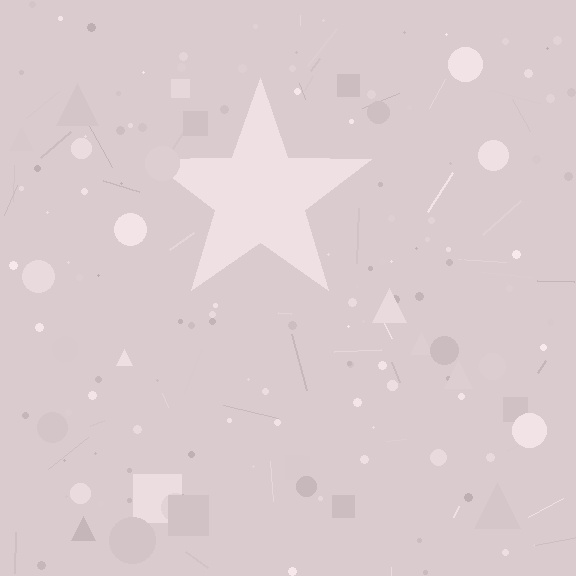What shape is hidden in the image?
A star is hidden in the image.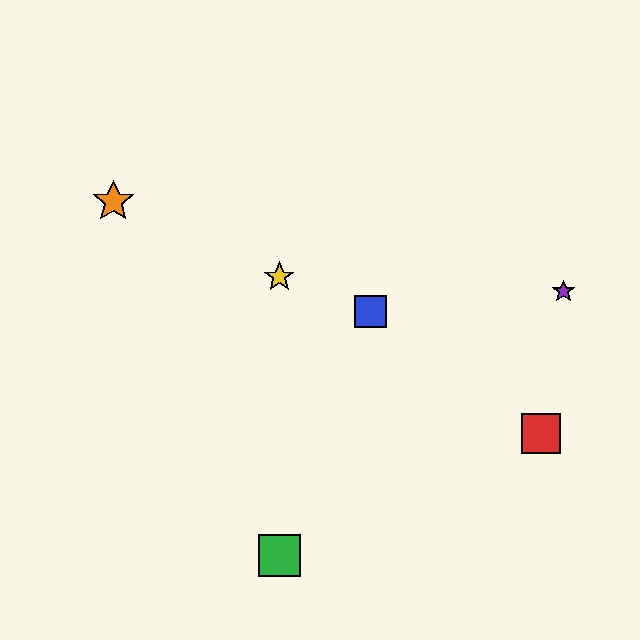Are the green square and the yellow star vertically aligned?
Yes, both are at x≈279.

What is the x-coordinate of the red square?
The red square is at x≈541.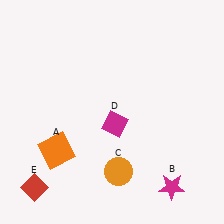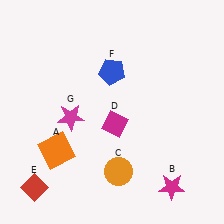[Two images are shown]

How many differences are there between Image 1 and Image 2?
There are 2 differences between the two images.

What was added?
A blue pentagon (F), a magenta star (G) were added in Image 2.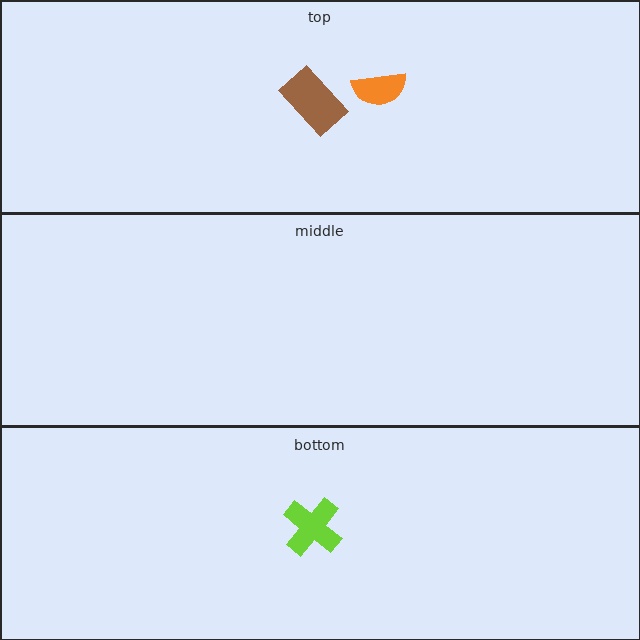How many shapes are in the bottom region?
1.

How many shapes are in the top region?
2.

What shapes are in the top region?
The brown rectangle, the orange semicircle.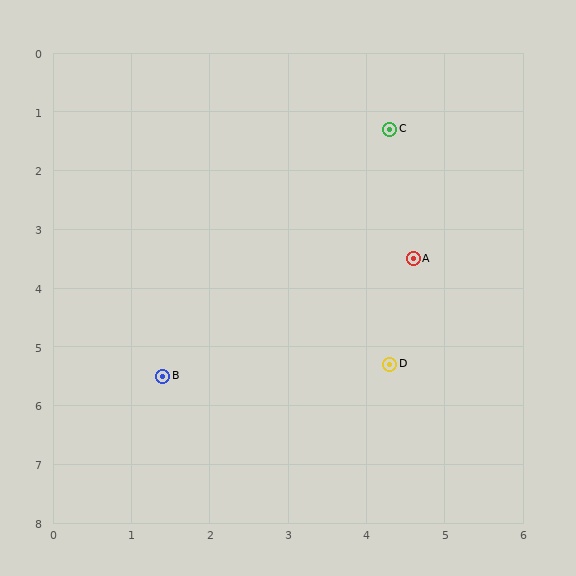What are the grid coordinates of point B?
Point B is at approximately (1.4, 5.5).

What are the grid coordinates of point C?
Point C is at approximately (4.3, 1.3).